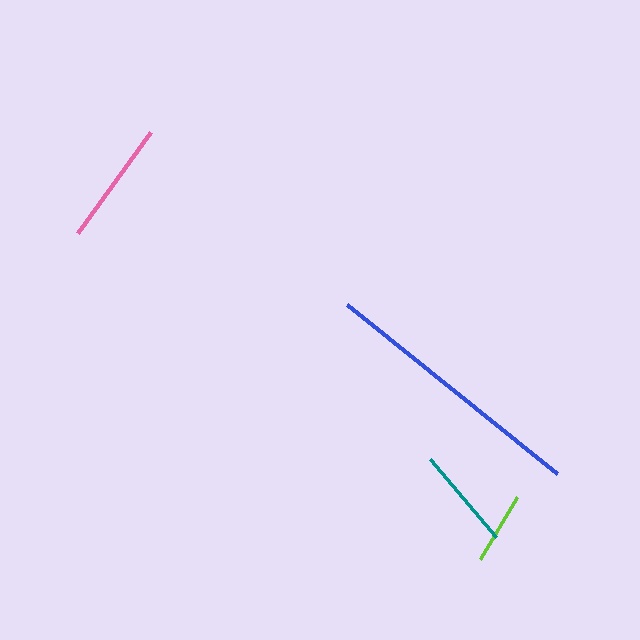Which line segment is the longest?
The blue line is the longest at approximately 269 pixels.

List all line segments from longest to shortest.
From longest to shortest: blue, pink, teal, lime.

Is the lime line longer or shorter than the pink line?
The pink line is longer than the lime line.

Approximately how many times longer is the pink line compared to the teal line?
The pink line is approximately 1.2 times the length of the teal line.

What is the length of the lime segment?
The lime segment is approximately 73 pixels long.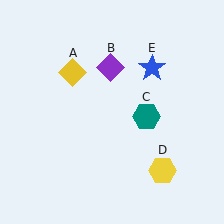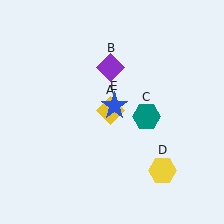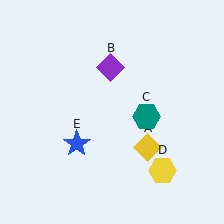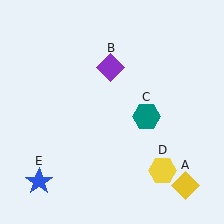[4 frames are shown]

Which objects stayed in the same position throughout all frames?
Purple diamond (object B) and teal hexagon (object C) and yellow hexagon (object D) remained stationary.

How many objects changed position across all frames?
2 objects changed position: yellow diamond (object A), blue star (object E).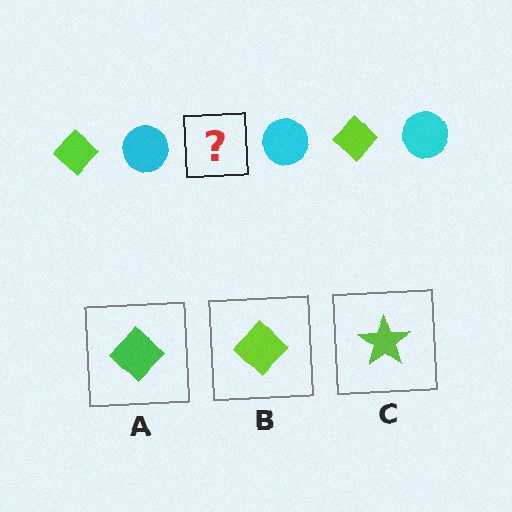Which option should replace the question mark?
Option B.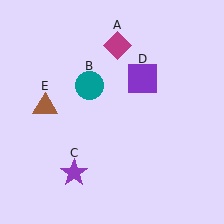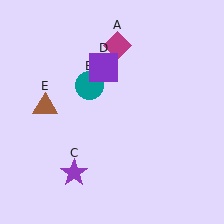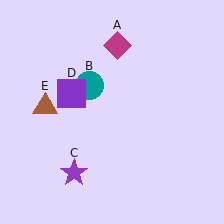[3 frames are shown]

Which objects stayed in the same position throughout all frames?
Magenta diamond (object A) and teal circle (object B) and purple star (object C) and brown triangle (object E) remained stationary.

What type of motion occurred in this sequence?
The purple square (object D) rotated counterclockwise around the center of the scene.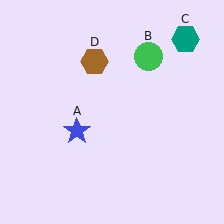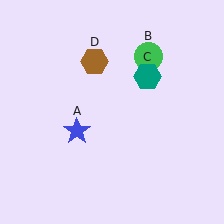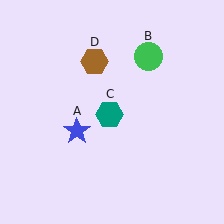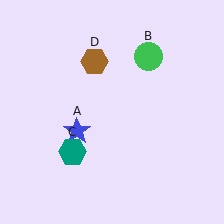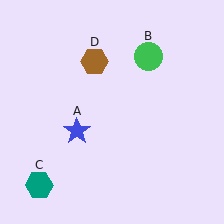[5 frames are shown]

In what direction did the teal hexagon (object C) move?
The teal hexagon (object C) moved down and to the left.